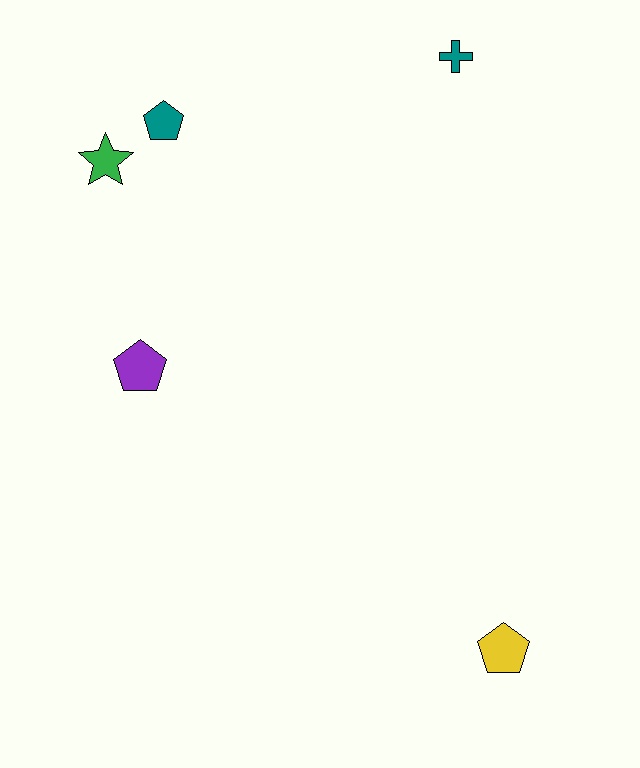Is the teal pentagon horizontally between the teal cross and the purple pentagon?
Yes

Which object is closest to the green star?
The teal pentagon is closest to the green star.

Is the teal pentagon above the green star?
Yes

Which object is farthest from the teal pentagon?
The yellow pentagon is farthest from the teal pentagon.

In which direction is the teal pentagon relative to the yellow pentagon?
The teal pentagon is above the yellow pentagon.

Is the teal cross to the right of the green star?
Yes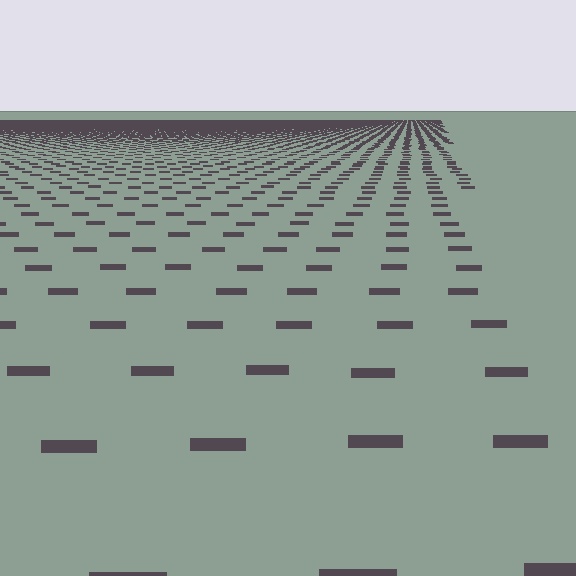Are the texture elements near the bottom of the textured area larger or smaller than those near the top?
Larger. Near the bottom, elements are closer to the viewer and appear at a bigger on-screen size.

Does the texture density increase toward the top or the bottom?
Density increases toward the top.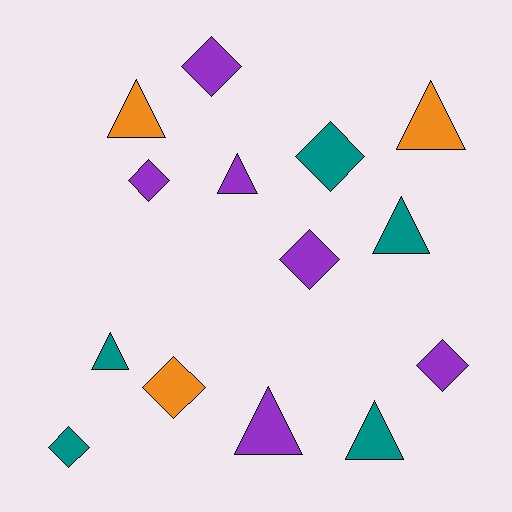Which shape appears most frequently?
Triangle, with 7 objects.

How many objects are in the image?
There are 14 objects.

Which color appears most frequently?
Purple, with 6 objects.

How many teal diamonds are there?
There are 2 teal diamonds.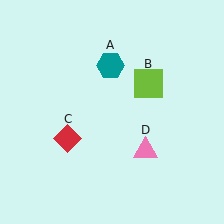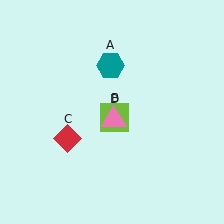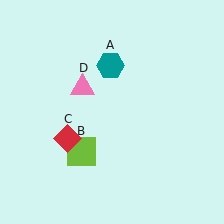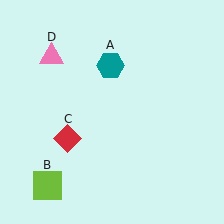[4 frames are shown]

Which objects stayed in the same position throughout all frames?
Teal hexagon (object A) and red diamond (object C) remained stationary.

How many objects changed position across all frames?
2 objects changed position: lime square (object B), pink triangle (object D).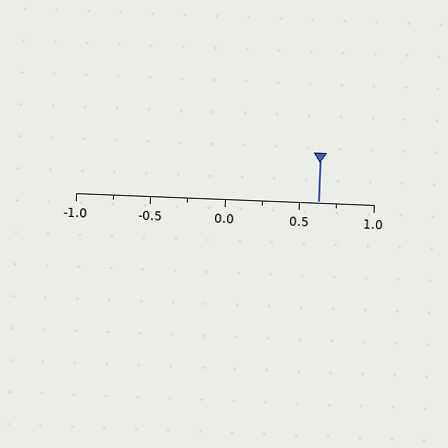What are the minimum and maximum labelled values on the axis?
The axis runs from -1.0 to 1.0.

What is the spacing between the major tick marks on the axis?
The major ticks are spaced 0.5 apart.